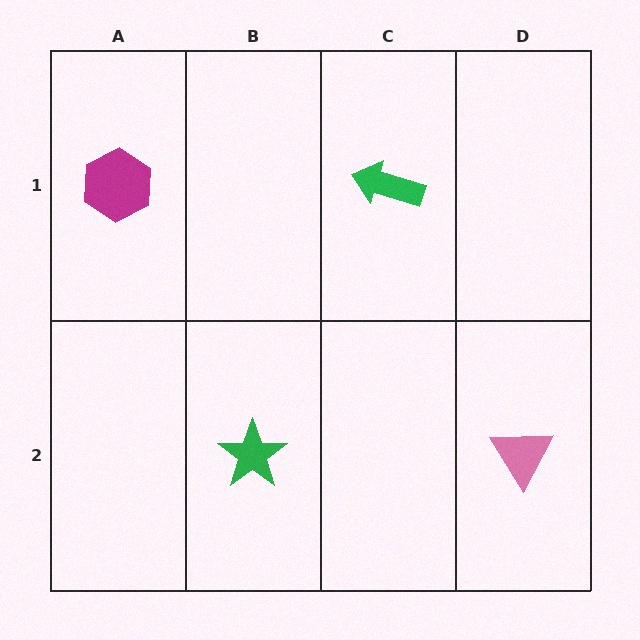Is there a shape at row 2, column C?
No, that cell is empty.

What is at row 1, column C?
A green arrow.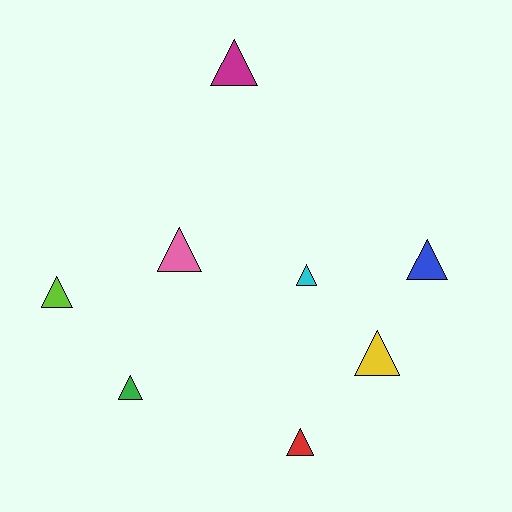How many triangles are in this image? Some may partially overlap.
There are 8 triangles.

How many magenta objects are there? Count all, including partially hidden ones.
There is 1 magenta object.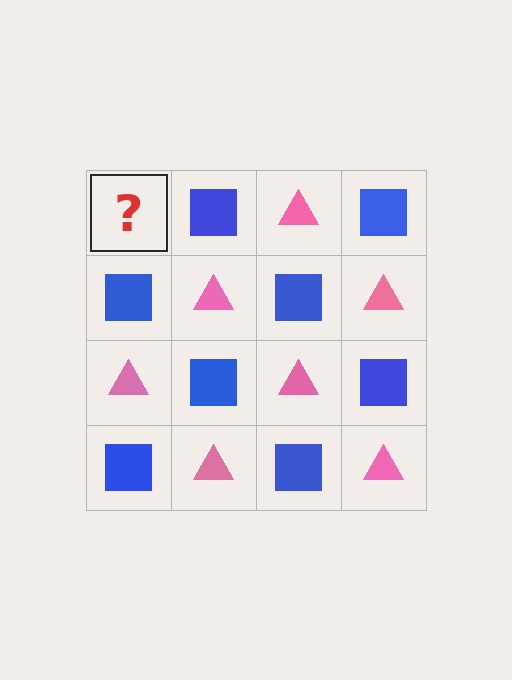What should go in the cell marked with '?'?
The missing cell should contain a pink triangle.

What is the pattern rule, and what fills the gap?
The rule is that it alternates pink triangle and blue square in a checkerboard pattern. The gap should be filled with a pink triangle.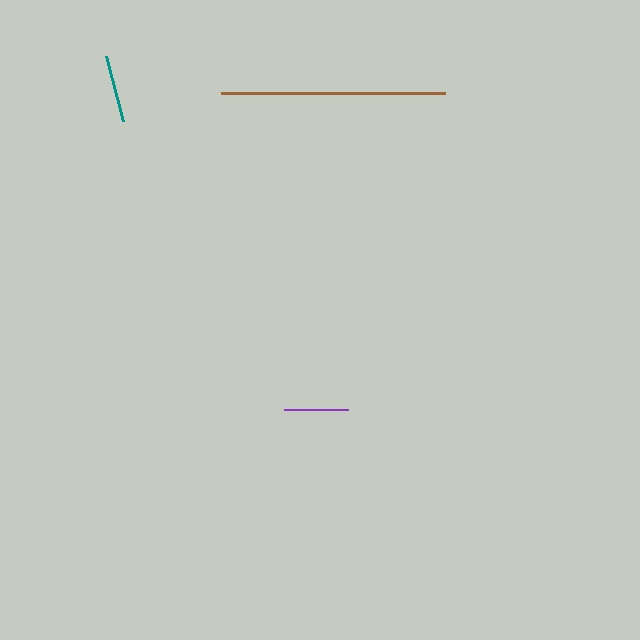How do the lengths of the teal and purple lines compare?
The teal and purple lines are approximately the same length.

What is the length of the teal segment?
The teal segment is approximately 68 pixels long.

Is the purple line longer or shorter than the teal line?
The teal line is longer than the purple line.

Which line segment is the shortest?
The purple line is the shortest at approximately 63 pixels.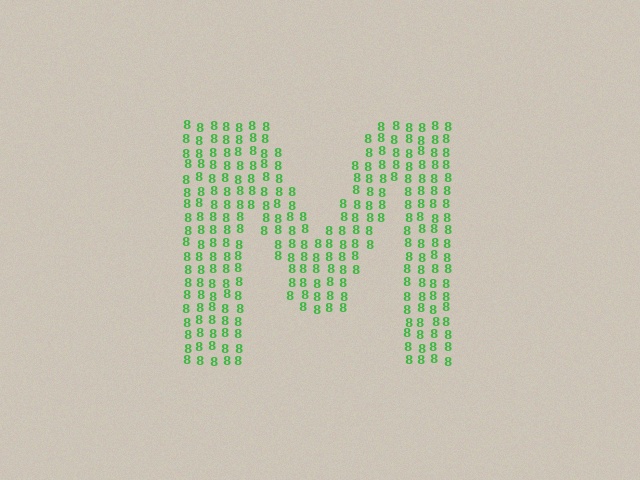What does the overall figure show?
The overall figure shows the letter M.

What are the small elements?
The small elements are digit 8's.